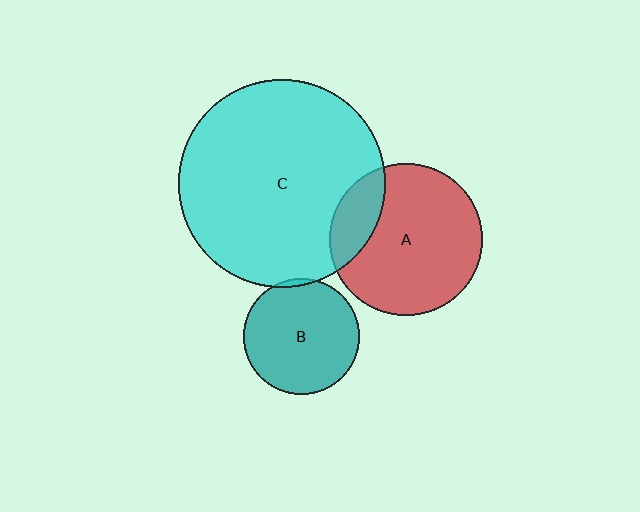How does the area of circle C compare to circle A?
Approximately 1.8 times.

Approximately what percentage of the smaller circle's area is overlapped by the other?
Approximately 5%.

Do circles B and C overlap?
Yes.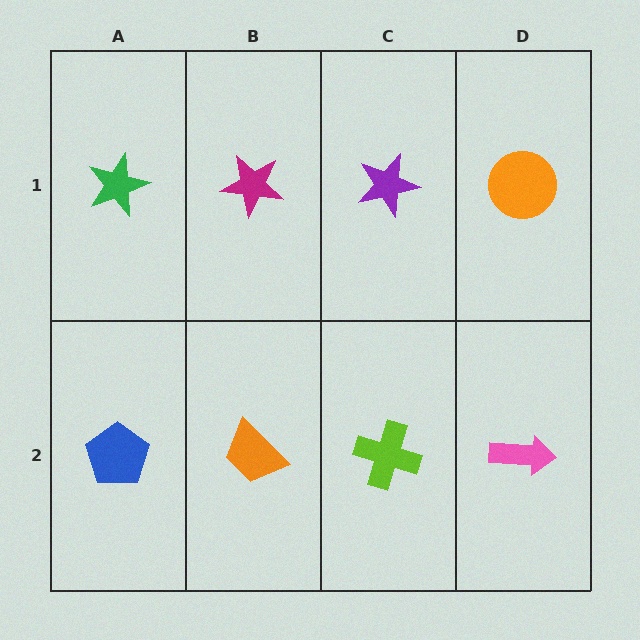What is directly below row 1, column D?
A pink arrow.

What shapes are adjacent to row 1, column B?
An orange trapezoid (row 2, column B), a green star (row 1, column A), a purple star (row 1, column C).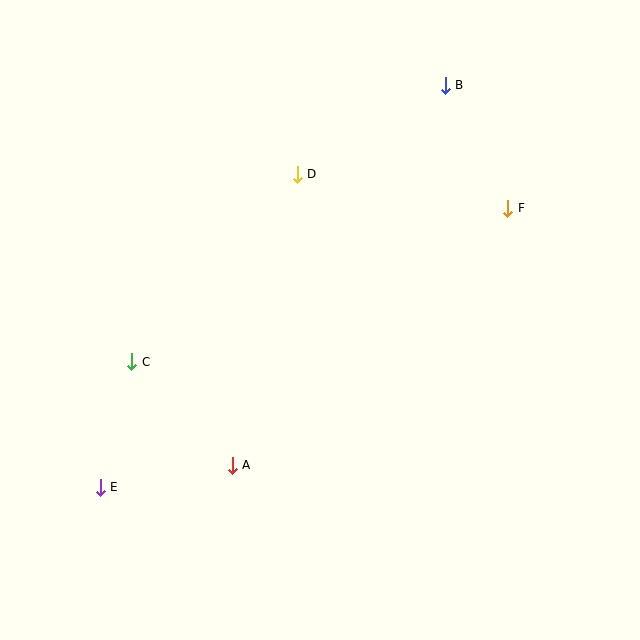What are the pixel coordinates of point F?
Point F is at (508, 208).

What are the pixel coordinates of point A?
Point A is at (232, 465).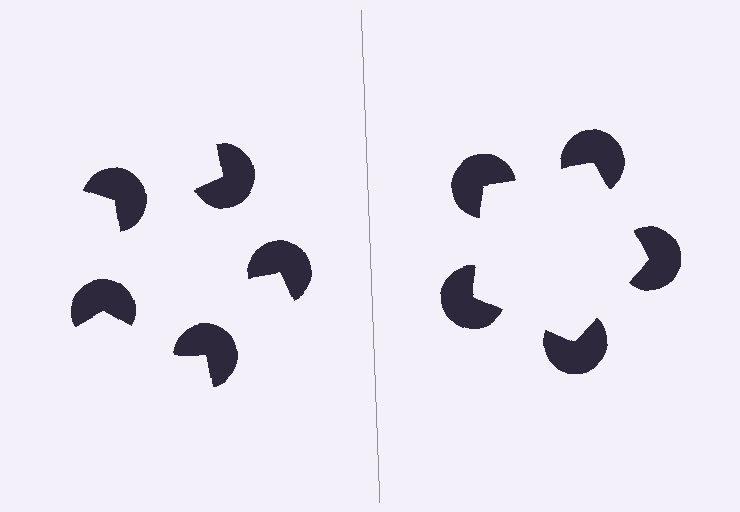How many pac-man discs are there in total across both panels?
10 — 5 on each side.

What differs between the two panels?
The pac-man discs are positioned identically on both sides; only the wedge orientations differ. On the right they align to a pentagon; on the left they are misaligned.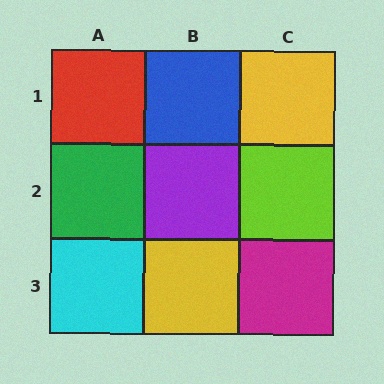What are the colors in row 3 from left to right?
Cyan, yellow, magenta.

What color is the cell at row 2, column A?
Green.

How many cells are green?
1 cell is green.